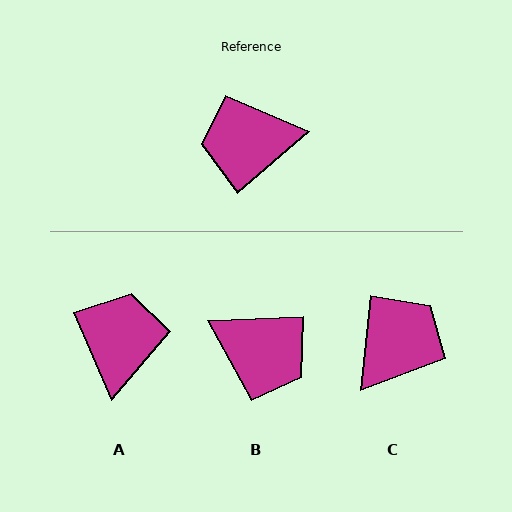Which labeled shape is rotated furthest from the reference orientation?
B, about 142 degrees away.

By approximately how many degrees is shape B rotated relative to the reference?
Approximately 142 degrees counter-clockwise.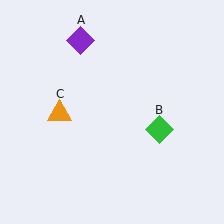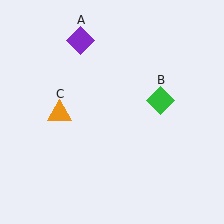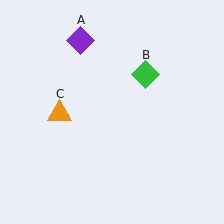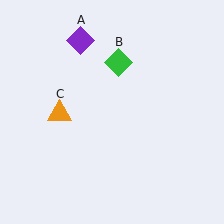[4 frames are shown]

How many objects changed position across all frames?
1 object changed position: green diamond (object B).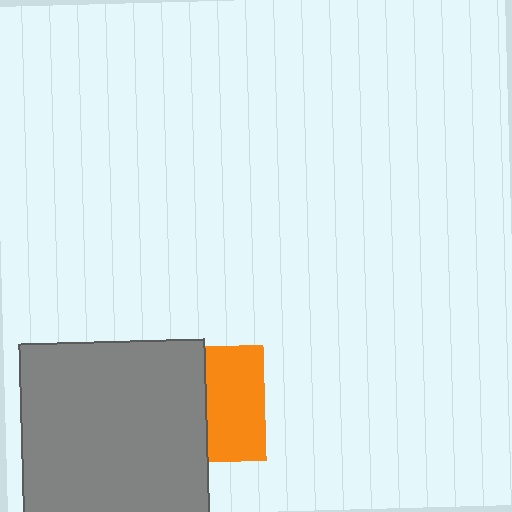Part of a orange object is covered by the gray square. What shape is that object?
It is a square.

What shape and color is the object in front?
The object in front is a gray square.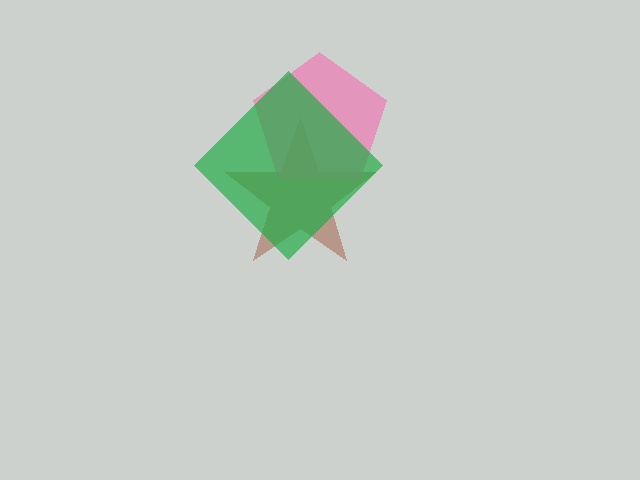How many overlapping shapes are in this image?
There are 3 overlapping shapes in the image.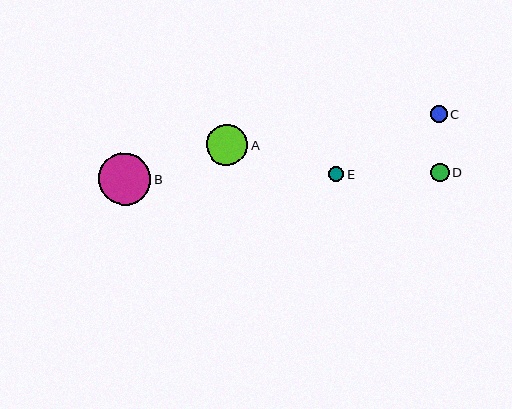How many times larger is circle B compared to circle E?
Circle B is approximately 3.4 times the size of circle E.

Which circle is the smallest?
Circle E is the smallest with a size of approximately 16 pixels.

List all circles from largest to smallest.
From largest to smallest: B, A, D, C, E.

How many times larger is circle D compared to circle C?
Circle D is approximately 1.1 times the size of circle C.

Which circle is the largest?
Circle B is the largest with a size of approximately 52 pixels.